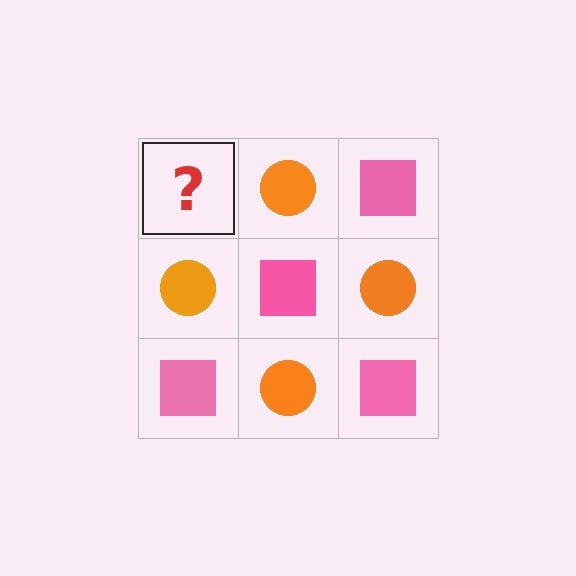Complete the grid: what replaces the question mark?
The question mark should be replaced with a pink square.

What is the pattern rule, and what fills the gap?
The rule is that it alternates pink square and orange circle in a checkerboard pattern. The gap should be filled with a pink square.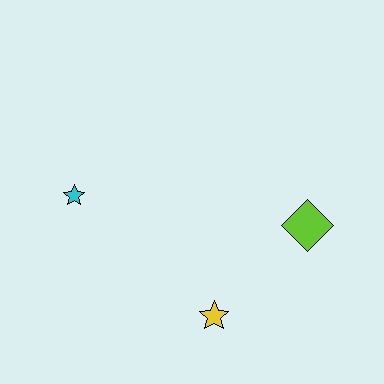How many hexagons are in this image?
There are no hexagons.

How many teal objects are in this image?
There are no teal objects.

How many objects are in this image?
There are 3 objects.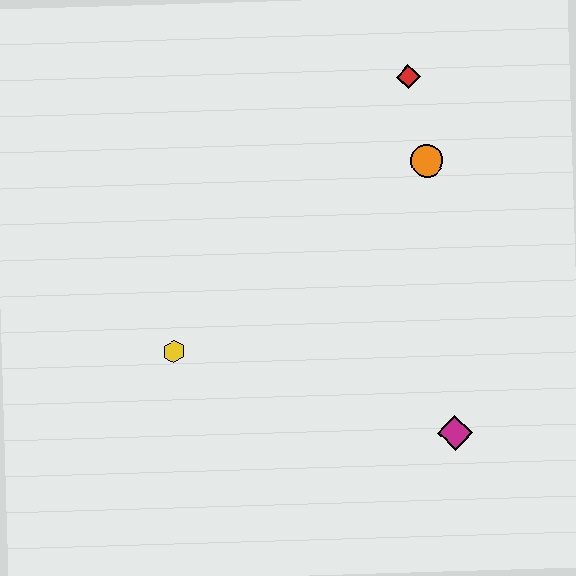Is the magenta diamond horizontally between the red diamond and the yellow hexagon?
No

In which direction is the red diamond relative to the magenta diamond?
The red diamond is above the magenta diamond.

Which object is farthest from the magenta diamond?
The red diamond is farthest from the magenta diamond.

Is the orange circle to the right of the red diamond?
Yes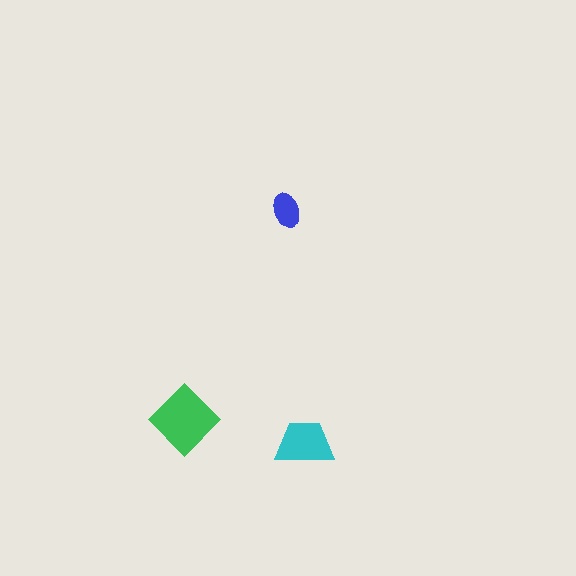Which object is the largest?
The green diamond.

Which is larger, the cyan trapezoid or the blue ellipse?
The cyan trapezoid.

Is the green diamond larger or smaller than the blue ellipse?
Larger.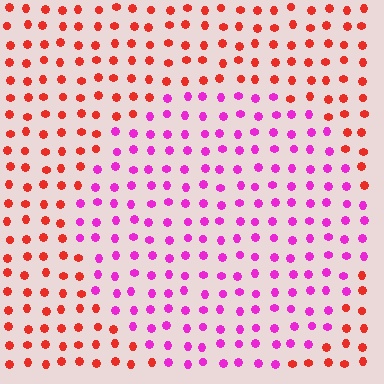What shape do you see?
I see a circle.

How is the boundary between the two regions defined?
The boundary is defined purely by a slight shift in hue (about 55 degrees). Spacing, size, and orientation are identical on both sides.